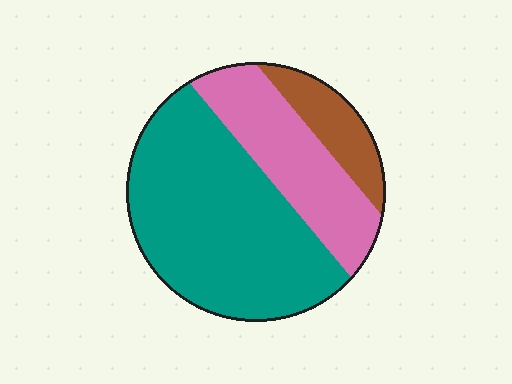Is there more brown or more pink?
Pink.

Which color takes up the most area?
Teal, at roughly 60%.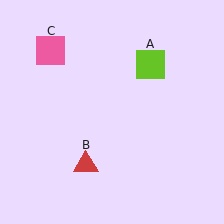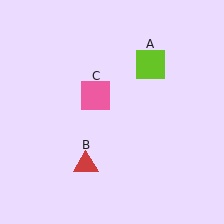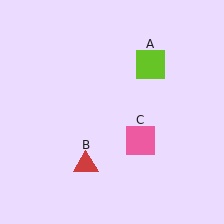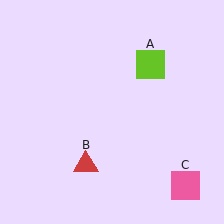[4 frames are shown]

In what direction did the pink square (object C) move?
The pink square (object C) moved down and to the right.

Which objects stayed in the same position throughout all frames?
Lime square (object A) and red triangle (object B) remained stationary.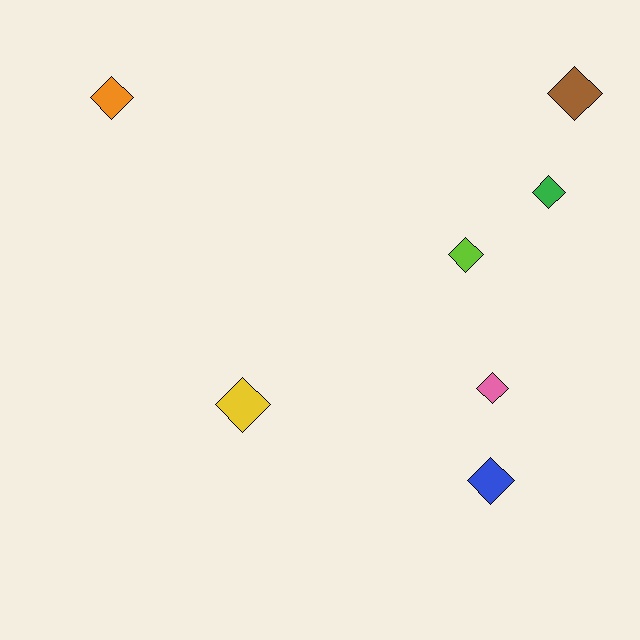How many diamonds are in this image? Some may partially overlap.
There are 7 diamonds.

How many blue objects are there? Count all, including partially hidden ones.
There is 1 blue object.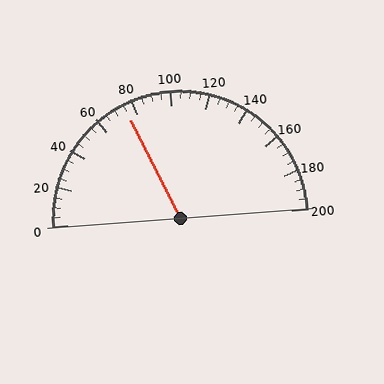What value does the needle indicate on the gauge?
The needle indicates approximately 75.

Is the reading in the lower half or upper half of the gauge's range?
The reading is in the lower half of the range (0 to 200).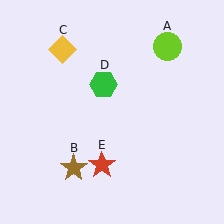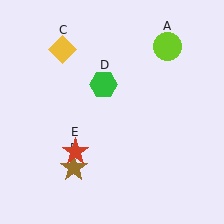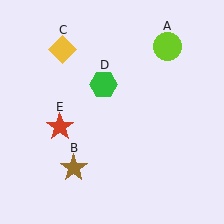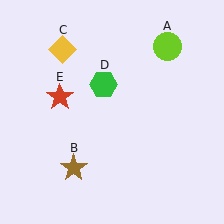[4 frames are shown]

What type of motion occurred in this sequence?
The red star (object E) rotated clockwise around the center of the scene.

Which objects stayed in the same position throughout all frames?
Lime circle (object A) and brown star (object B) and yellow diamond (object C) and green hexagon (object D) remained stationary.